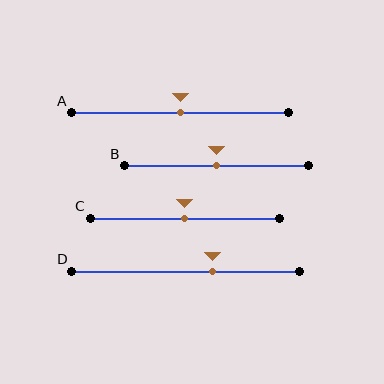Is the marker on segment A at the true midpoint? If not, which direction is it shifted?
Yes, the marker on segment A is at the true midpoint.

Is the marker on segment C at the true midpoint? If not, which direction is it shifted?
Yes, the marker on segment C is at the true midpoint.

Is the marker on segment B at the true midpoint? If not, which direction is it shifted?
Yes, the marker on segment B is at the true midpoint.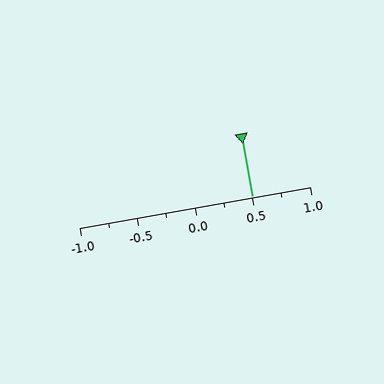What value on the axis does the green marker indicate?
The marker indicates approximately 0.5.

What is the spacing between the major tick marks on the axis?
The major ticks are spaced 0.5 apart.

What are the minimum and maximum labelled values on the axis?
The axis runs from -1.0 to 1.0.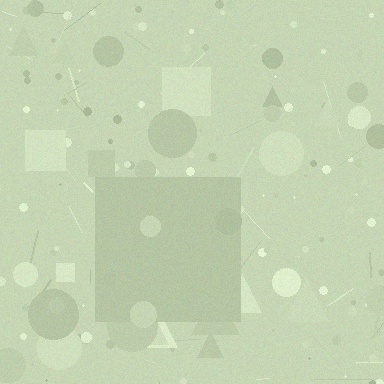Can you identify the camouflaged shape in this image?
The camouflaged shape is a square.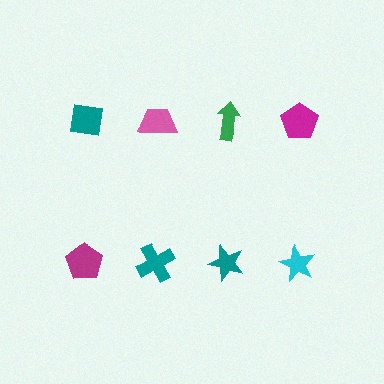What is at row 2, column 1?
A magenta pentagon.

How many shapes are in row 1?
4 shapes.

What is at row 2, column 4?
A cyan star.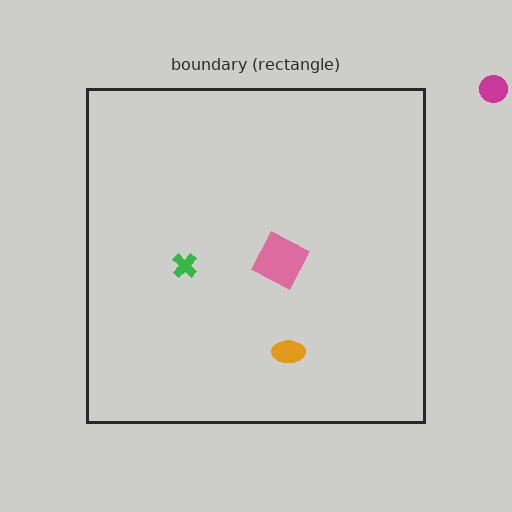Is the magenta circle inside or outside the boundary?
Outside.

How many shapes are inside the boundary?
3 inside, 1 outside.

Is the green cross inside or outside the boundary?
Inside.